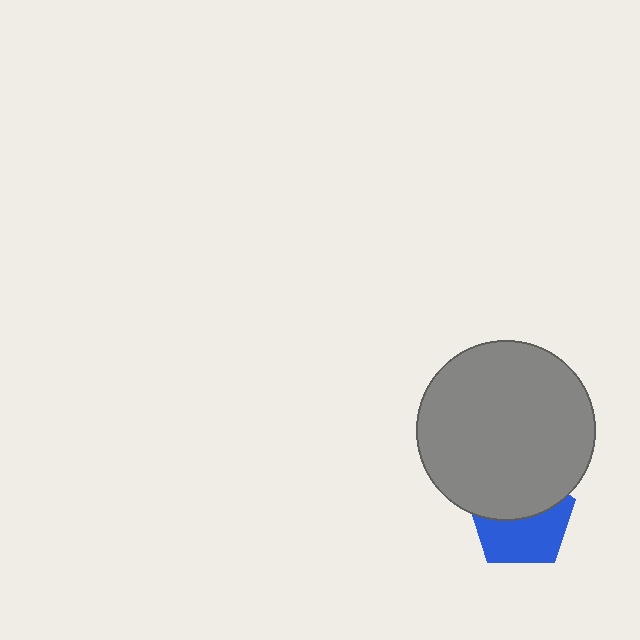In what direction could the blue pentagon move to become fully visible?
The blue pentagon could move down. That would shift it out from behind the gray circle entirely.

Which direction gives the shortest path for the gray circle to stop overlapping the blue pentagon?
Moving up gives the shortest separation.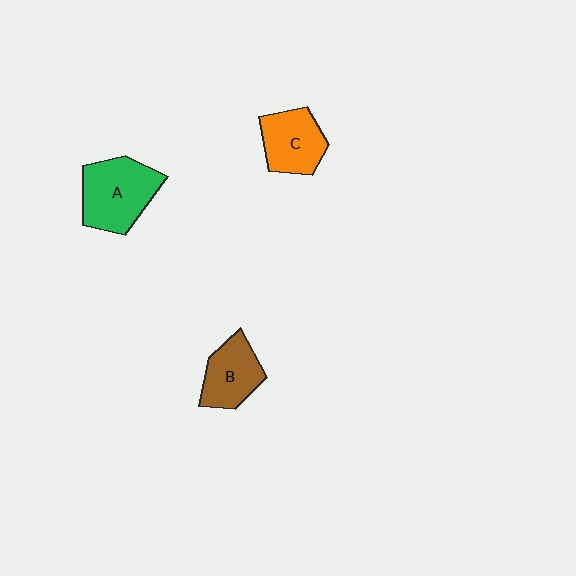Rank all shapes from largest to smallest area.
From largest to smallest: A (green), C (orange), B (brown).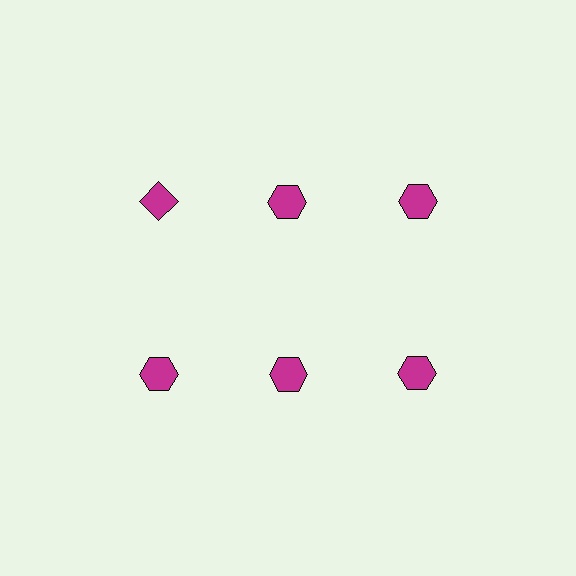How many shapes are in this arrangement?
There are 6 shapes arranged in a grid pattern.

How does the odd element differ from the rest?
It has a different shape: diamond instead of hexagon.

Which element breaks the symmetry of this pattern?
The magenta diamond in the top row, leftmost column breaks the symmetry. All other shapes are magenta hexagons.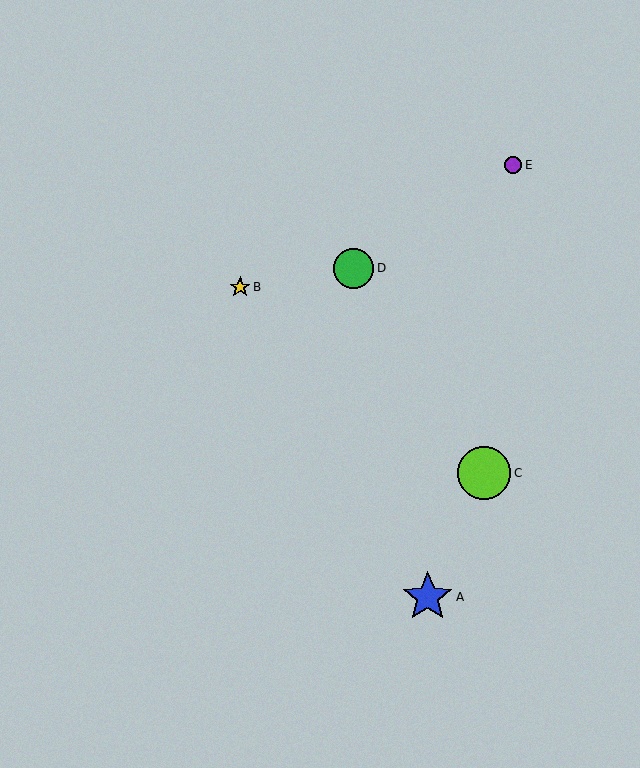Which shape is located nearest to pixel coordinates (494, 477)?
The lime circle (labeled C) at (484, 473) is nearest to that location.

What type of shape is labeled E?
Shape E is a purple circle.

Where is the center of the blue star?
The center of the blue star is at (428, 597).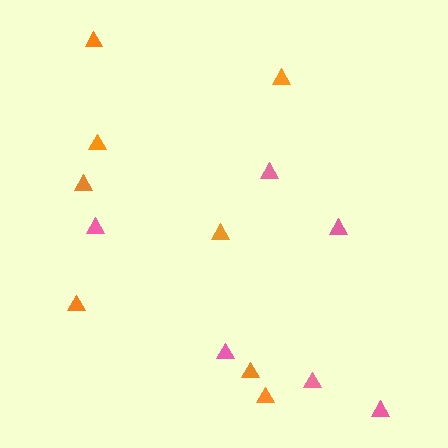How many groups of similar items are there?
There are 2 groups: one group of pink triangles (6) and one group of orange triangles (8).